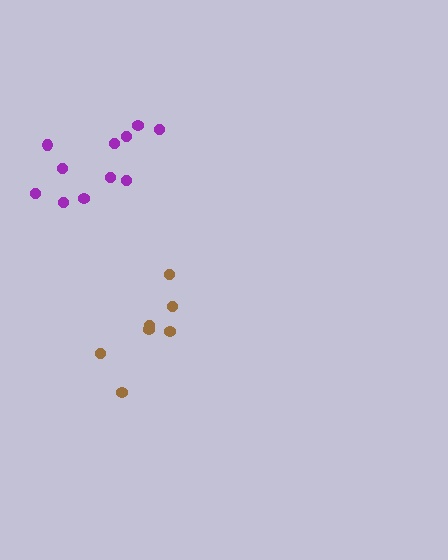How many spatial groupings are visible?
There are 2 spatial groupings.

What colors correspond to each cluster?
The clusters are colored: brown, purple.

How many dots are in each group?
Group 1: 7 dots, Group 2: 11 dots (18 total).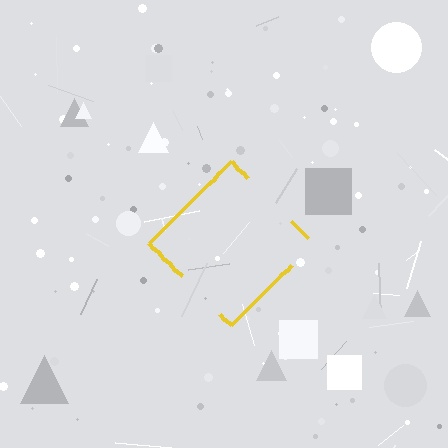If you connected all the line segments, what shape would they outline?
They would outline a diamond.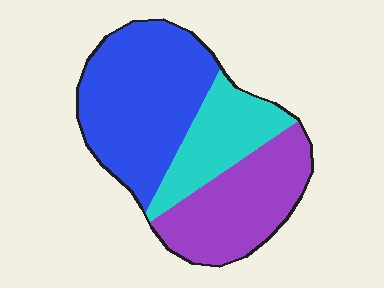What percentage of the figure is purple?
Purple covers 32% of the figure.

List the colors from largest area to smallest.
From largest to smallest: blue, purple, cyan.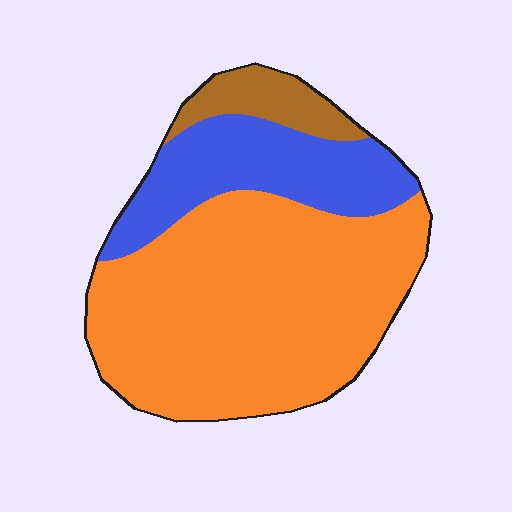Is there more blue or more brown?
Blue.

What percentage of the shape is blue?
Blue takes up less than a quarter of the shape.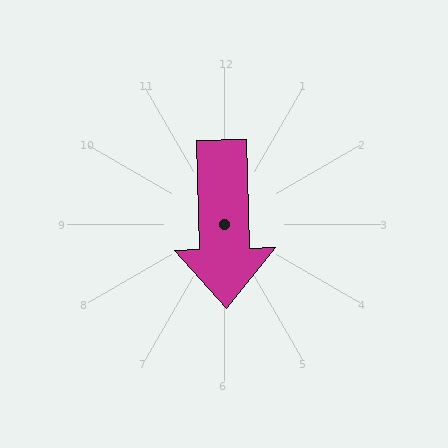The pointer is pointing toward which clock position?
Roughly 6 o'clock.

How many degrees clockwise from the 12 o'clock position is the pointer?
Approximately 178 degrees.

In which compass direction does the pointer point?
South.